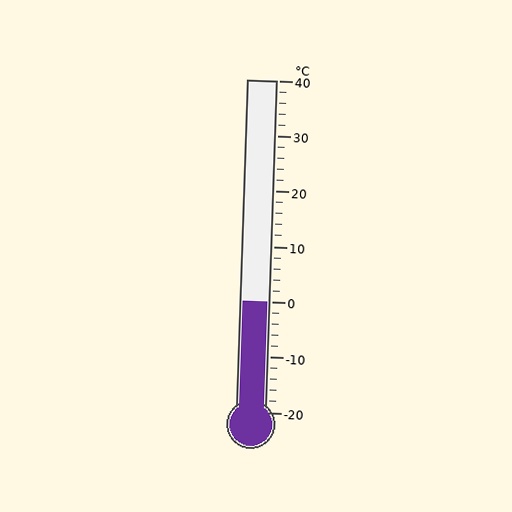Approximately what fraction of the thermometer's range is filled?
The thermometer is filled to approximately 35% of its range.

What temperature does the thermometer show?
The thermometer shows approximately 0°C.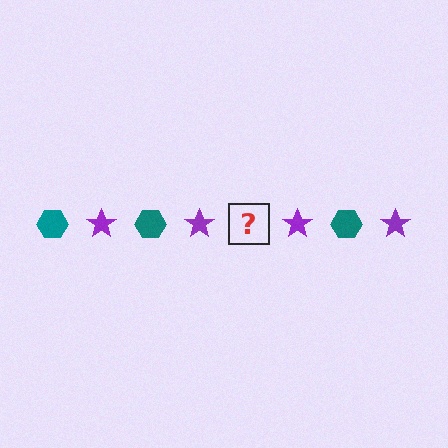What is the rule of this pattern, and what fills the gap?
The rule is that the pattern alternates between teal hexagon and purple star. The gap should be filled with a teal hexagon.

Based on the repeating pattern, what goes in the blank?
The blank should be a teal hexagon.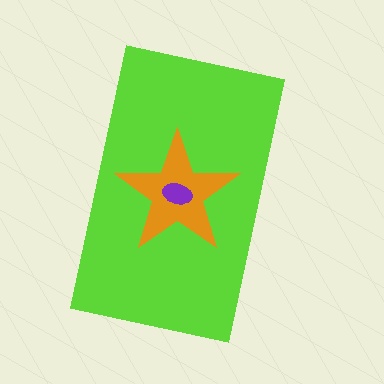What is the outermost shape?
The lime rectangle.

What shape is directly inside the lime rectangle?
The orange star.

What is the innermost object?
The purple ellipse.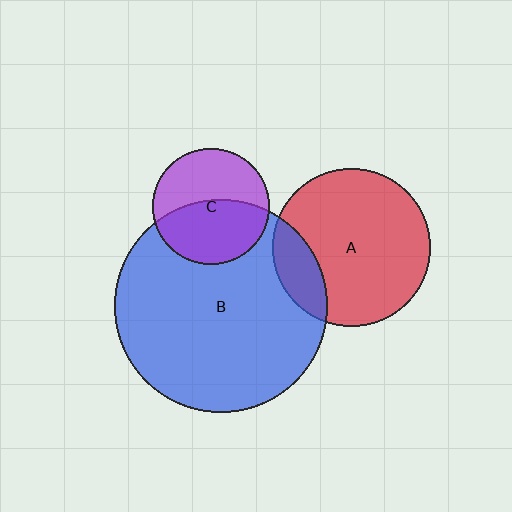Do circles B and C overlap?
Yes.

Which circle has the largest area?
Circle B (blue).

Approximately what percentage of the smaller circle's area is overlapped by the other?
Approximately 50%.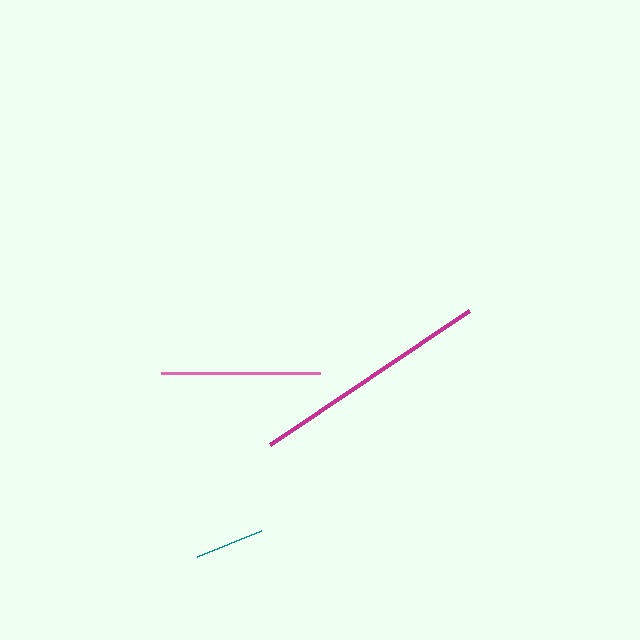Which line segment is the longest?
The magenta line is the longest at approximately 239 pixels.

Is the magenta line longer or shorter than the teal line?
The magenta line is longer than the teal line.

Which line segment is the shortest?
The teal line is the shortest at approximately 68 pixels.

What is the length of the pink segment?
The pink segment is approximately 159 pixels long.